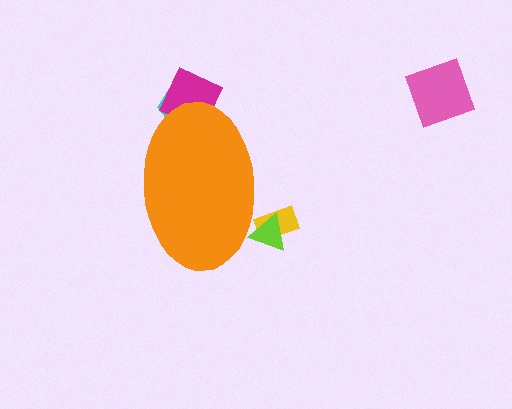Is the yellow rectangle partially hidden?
Yes, the yellow rectangle is partially hidden behind the orange ellipse.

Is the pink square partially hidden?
No, the pink square is fully visible.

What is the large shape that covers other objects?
An orange ellipse.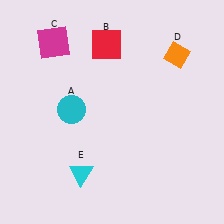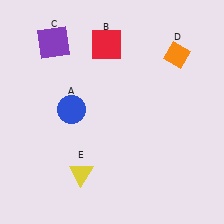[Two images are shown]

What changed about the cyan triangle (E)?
In Image 1, E is cyan. In Image 2, it changed to yellow.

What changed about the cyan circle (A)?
In Image 1, A is cyan. In Image 2, it changed to blue.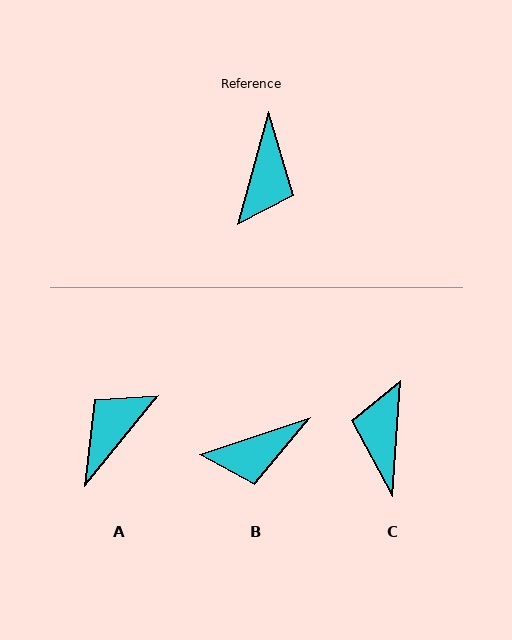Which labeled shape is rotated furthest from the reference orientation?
C, about 169 degrees away.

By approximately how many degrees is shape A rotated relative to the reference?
Approximately 156 degrees counter-clockwise.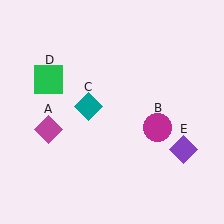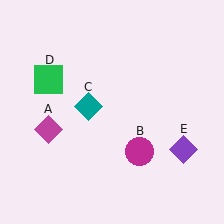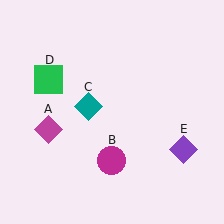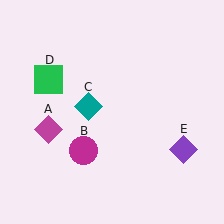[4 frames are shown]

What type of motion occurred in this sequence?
The magenta circle (object B) rotated clockwise around the center of the scene.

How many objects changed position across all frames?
1 object changed position: magenta circle (object B).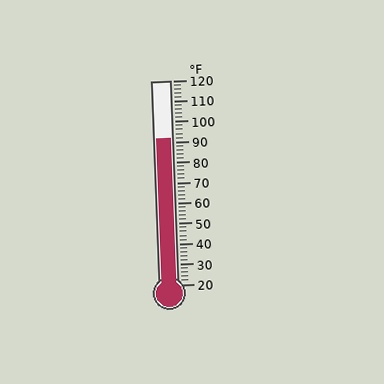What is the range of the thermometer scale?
The thermometer scale ranges from 20°F to 120°F.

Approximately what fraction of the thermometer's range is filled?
The thermometer is filled to approximately 70% of its range.